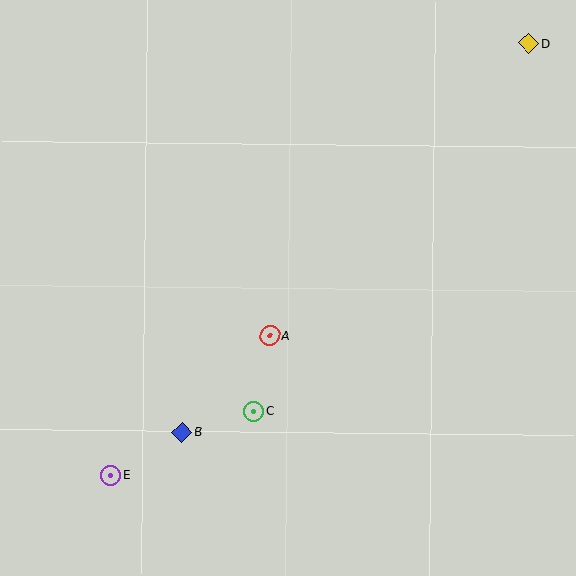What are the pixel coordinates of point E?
Point E is at (111, 476).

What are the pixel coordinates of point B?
Point B is at (182, 432).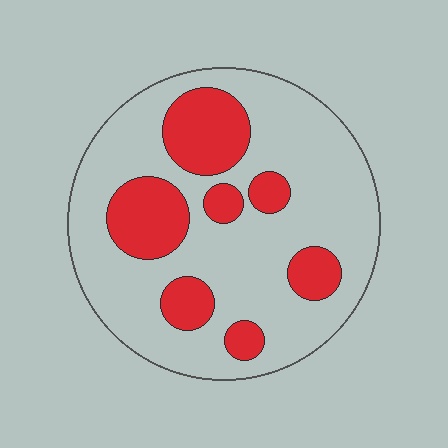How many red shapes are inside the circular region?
7.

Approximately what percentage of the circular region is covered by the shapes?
Approximately 25%.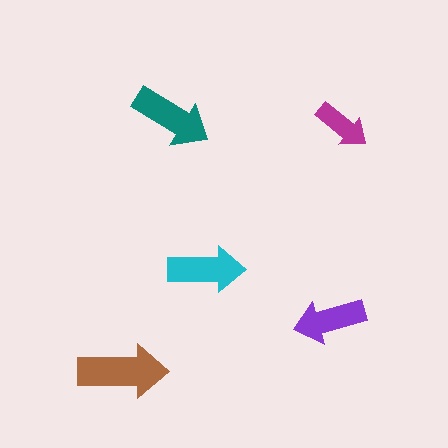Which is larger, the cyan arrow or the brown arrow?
The brown one.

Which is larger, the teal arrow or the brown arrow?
The brown one.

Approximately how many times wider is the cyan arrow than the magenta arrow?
About 1.5 times wider.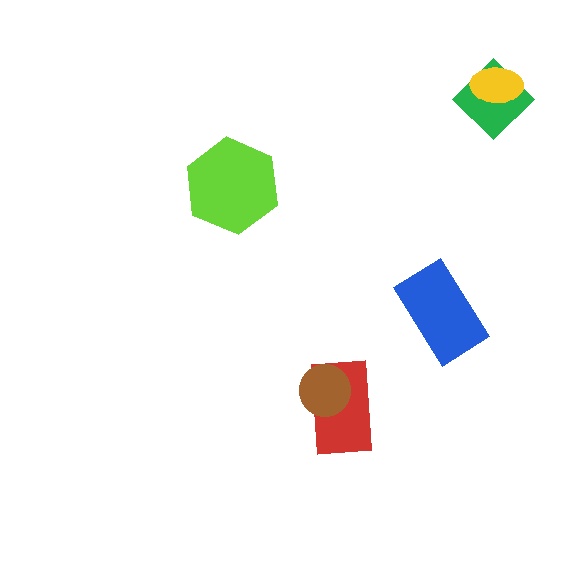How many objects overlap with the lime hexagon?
0 objects overlap with the lime hexagon.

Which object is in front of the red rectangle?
The brown circle is in front of the red rectangle.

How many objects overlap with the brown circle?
1 object overlaps with the brown circle.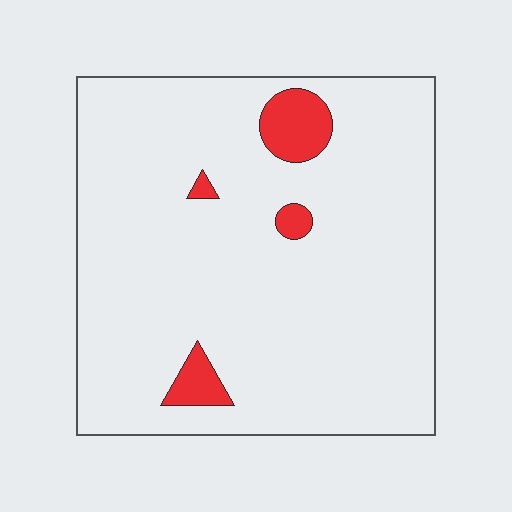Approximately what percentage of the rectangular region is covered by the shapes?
Approximately 5%.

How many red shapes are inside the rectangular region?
4.